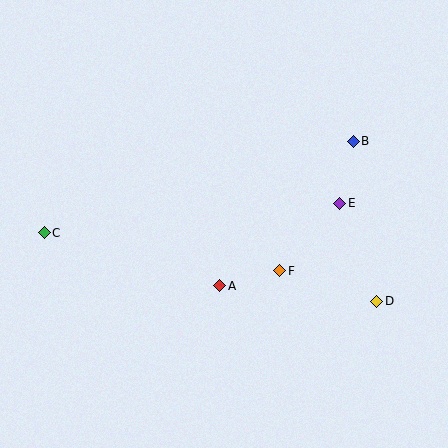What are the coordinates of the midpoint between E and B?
The midpoint between E and B is at (346, 172).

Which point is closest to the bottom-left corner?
Point C is closest to the bottom-left corner.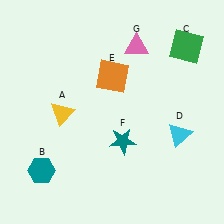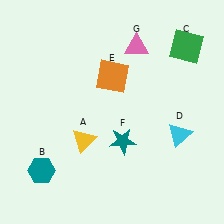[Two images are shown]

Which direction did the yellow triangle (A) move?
The yellow triangle (A) moved down.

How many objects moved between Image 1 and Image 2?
1 object moved between the two images.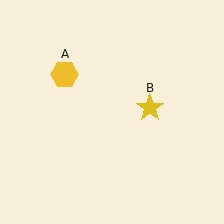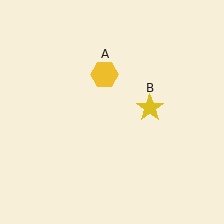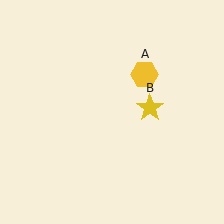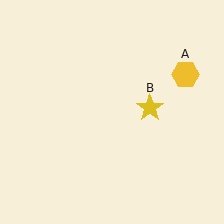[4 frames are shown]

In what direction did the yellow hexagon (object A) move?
The yellow hexagon (object A) moved right.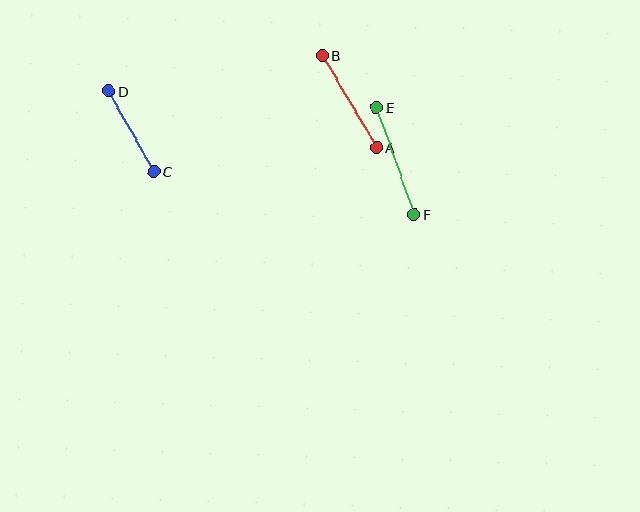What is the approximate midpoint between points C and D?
The midpoint is at approximately (131, 131) pixels.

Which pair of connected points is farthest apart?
Points E and F are farthest apart.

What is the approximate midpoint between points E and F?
The midpoint is at approximately (395, 161) pixels.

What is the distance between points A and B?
The distance is approximately 107 pixels.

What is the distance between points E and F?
The distance is approximately 114 pixels.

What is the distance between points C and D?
The distance is approximately 92 pixels.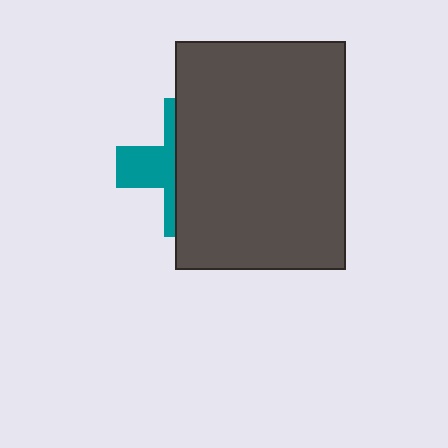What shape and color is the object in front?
The object in front is a dark gray rectangle.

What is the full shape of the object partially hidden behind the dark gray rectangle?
The partially hidden object is a teal cross.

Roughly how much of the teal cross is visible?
A small part of it is visible (roughly 36%).